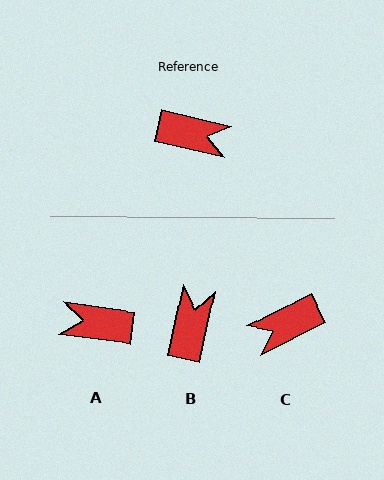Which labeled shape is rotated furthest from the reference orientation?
A, about 174 degrees away.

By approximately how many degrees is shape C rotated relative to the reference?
Approximately 140 degrees clockwise.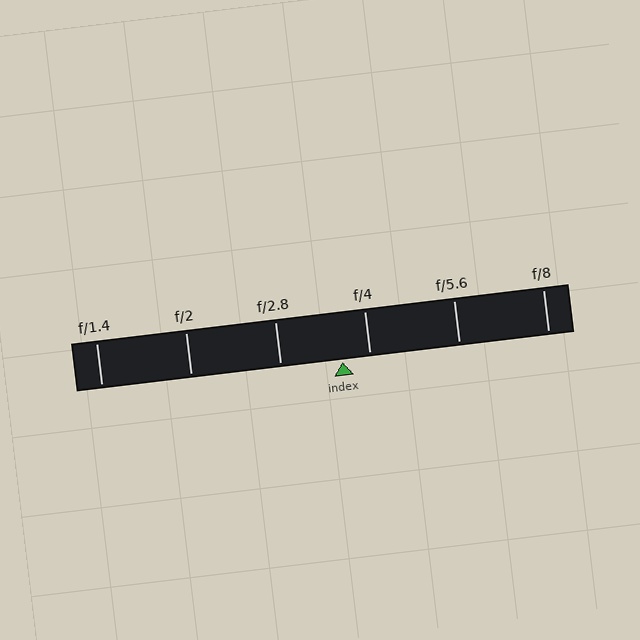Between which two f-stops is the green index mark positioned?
The index mark is between f/2.8 and f/4.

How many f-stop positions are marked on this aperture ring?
There are 6 f-stop positions marked.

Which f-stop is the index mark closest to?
The index mark is closest to f/4.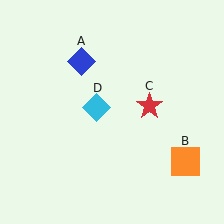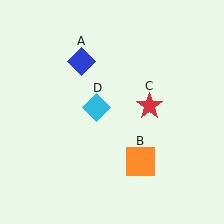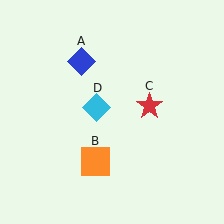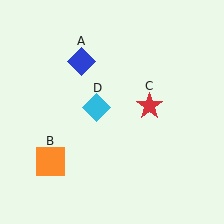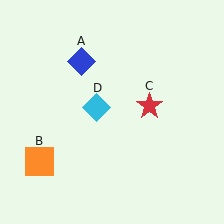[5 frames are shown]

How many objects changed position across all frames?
1 object changed position: orange square (object B).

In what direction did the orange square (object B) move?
The orange square (object B) moved left.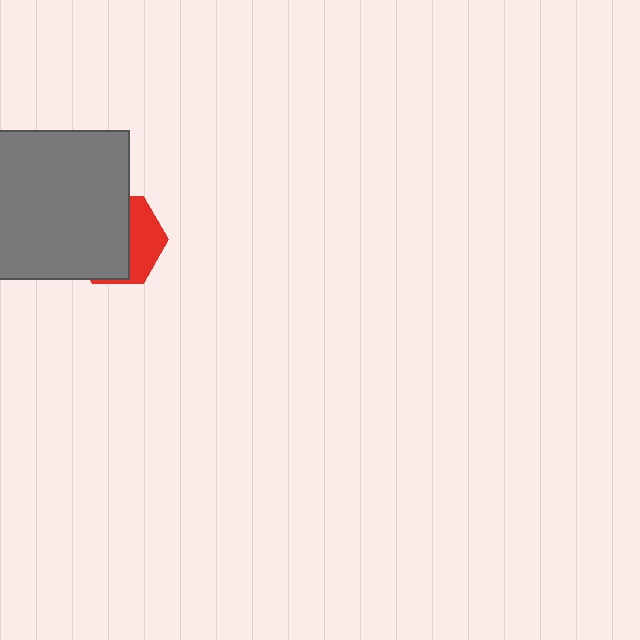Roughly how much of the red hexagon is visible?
A small part of it is visible (roughly 37%).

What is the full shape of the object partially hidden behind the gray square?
The partially hidden object is a red hexagon.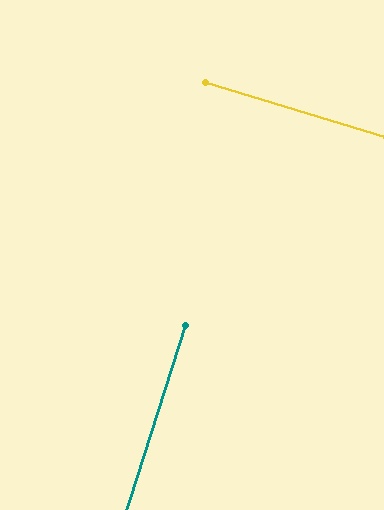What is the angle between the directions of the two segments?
Approximately 89 degrees.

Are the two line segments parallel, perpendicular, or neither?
Perpendicular — they meet at approximately 89°.